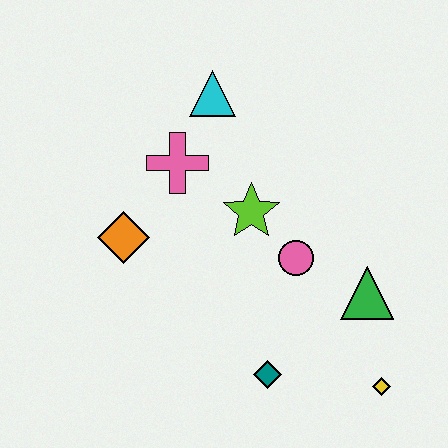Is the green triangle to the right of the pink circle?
Yes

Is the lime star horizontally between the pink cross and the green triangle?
Yes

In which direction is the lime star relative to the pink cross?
The lime star is to the right of the pink cross.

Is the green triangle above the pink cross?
No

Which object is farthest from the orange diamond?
The yellow diamond is farthest from the orange diamond.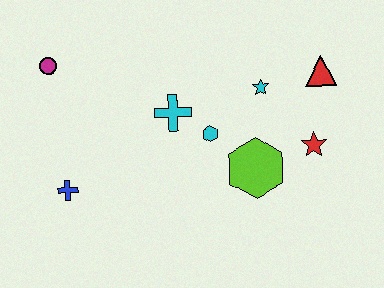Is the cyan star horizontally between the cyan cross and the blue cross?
No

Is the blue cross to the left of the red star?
Yes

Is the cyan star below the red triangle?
Yes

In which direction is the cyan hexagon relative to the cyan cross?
The cyan hexagon is to the right of the cyan cross.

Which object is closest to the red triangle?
The cyan star is closest to the red triangle.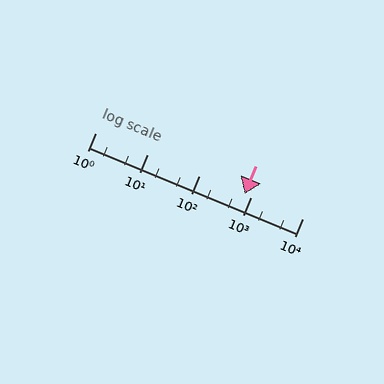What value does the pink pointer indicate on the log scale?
The pointer indicates approximately 760.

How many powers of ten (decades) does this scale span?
The scale spans 4 decades, from 1 to 10000.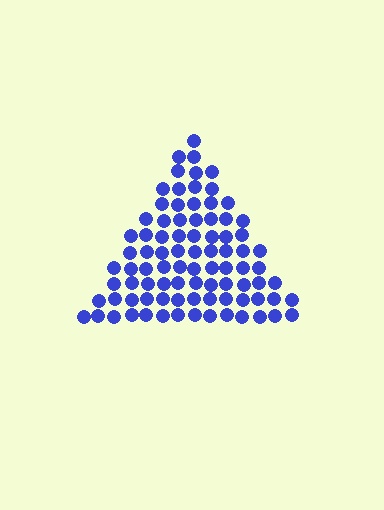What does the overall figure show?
The overall figure shows a triangle.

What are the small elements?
The small elements are circles.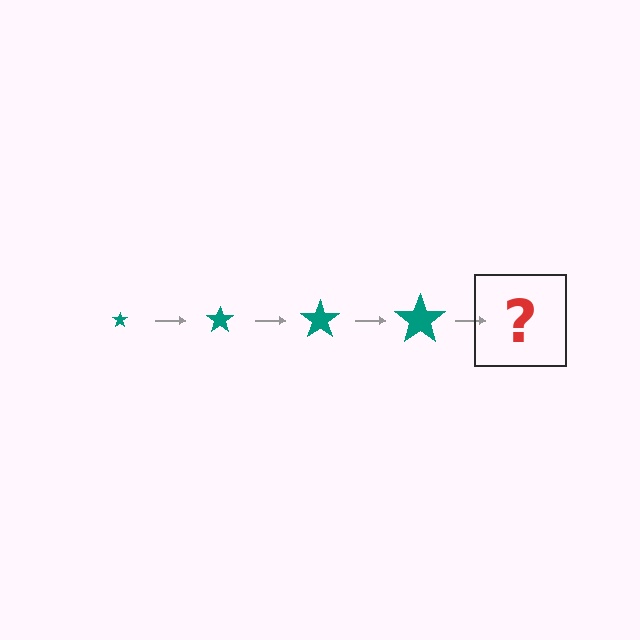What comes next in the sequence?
The next element should be a teal star, larger than the previous one.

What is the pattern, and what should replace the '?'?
The pattern is that the star gets progressively larger each step. The '?' should be a teal star, larger than the previous one.